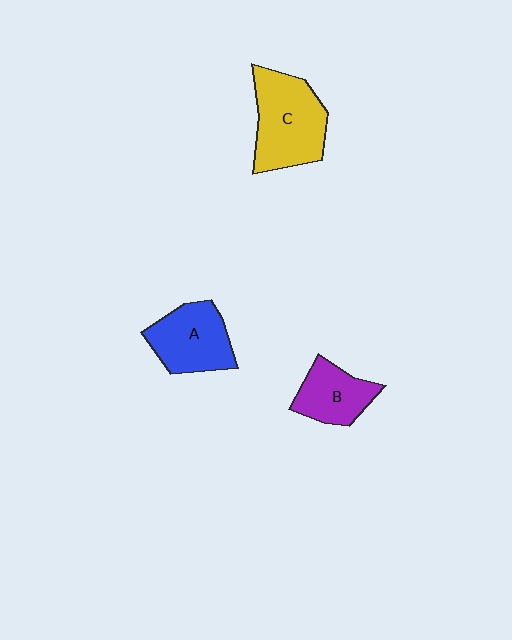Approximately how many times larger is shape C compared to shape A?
Approximately 1.3 times.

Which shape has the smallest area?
Shape B (purple).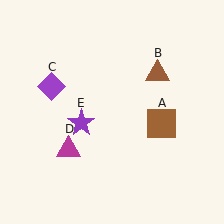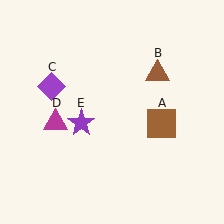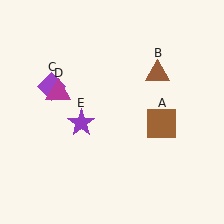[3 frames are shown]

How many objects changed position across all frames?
1 object changed position: magenta triangle (object D).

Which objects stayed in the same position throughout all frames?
Brown square (object A) and brown triangle (object B) and purple diamond (object C) and purple star (object E) remained stationary.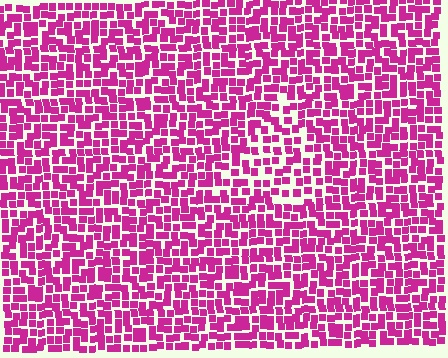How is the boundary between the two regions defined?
The boundary is defined by a change in element density (approximately 1.5x ratio). All elements are the same color, size, and shape.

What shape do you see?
I see a triangle.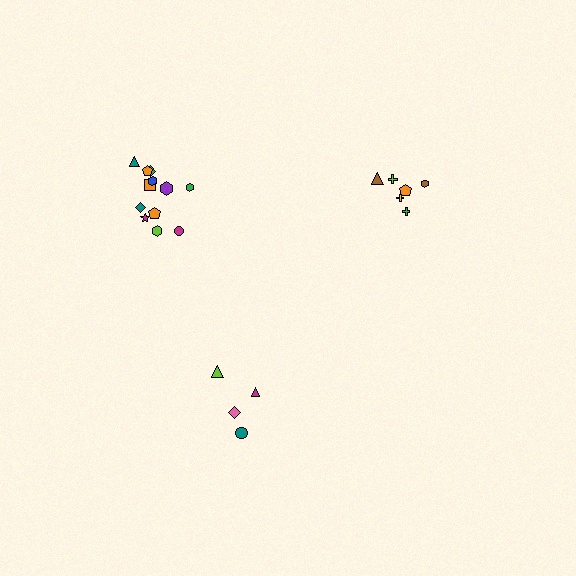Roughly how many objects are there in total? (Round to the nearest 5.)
Roughly 20 objects in total.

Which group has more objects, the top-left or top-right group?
The top-left group.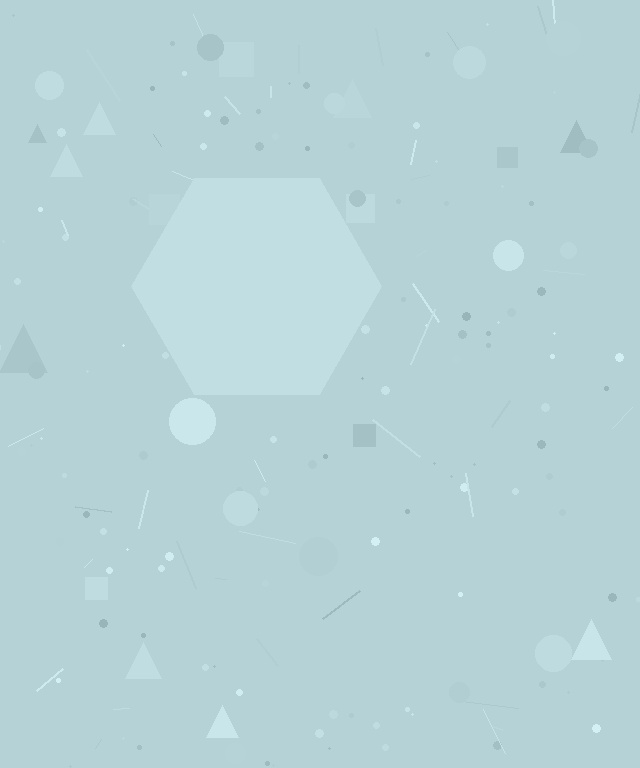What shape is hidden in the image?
A hexagon is hidden in the image.